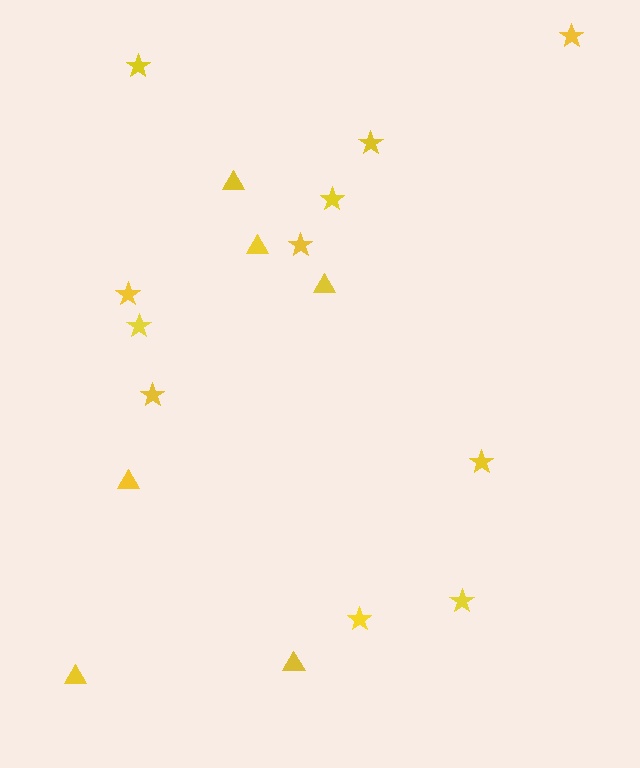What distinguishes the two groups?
There are 2 groups: one group of triangles (6) and one group of stars (11).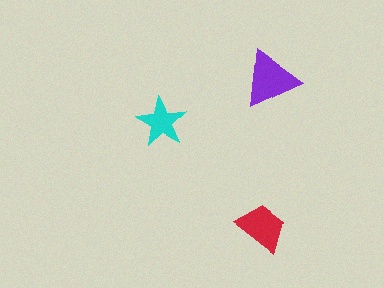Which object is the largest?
The purple triangle.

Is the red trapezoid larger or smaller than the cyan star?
Larger.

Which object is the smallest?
The cyan star.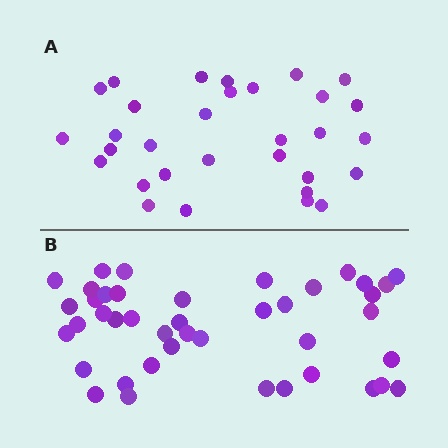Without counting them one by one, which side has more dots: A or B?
Region B (the bottom region) has more dots.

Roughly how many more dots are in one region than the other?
Region B has roughly 12 or so more dots than region A.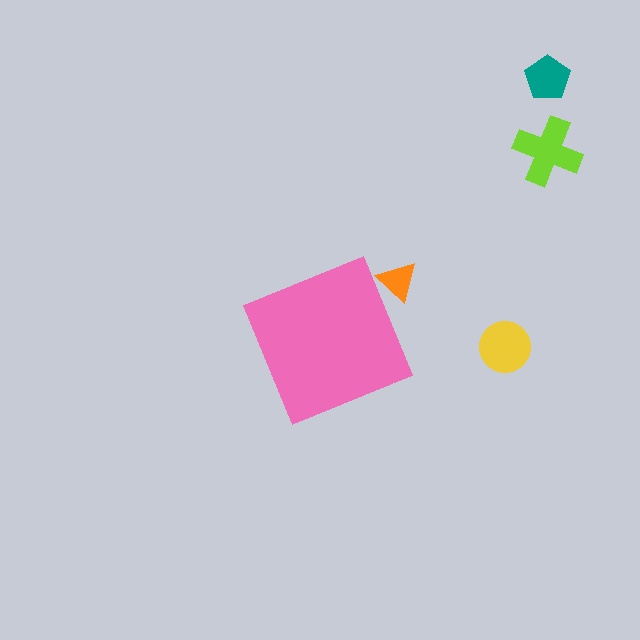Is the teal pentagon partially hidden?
No, the teal pentagon is fully visible.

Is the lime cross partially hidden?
No, the lime cross is fully visible.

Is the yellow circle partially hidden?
No, the yellow circle is fully visible.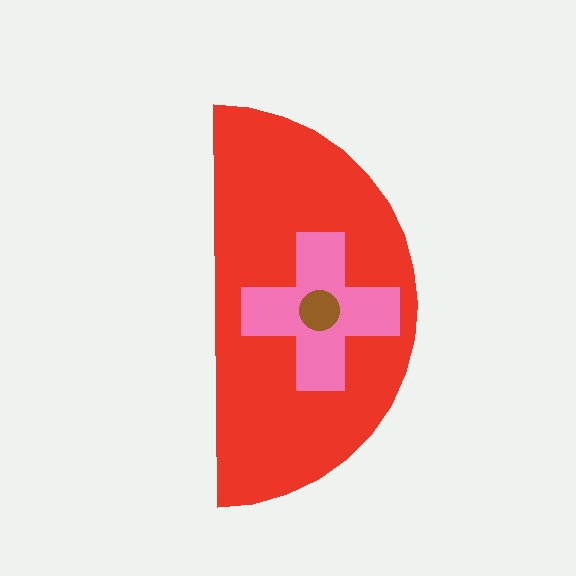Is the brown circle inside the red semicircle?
Yes.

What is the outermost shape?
The red semicircle.